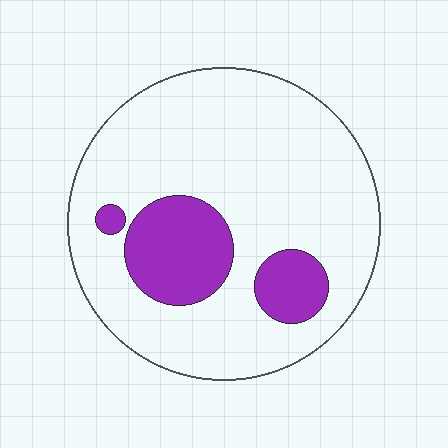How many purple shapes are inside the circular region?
3.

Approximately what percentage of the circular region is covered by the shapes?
Approximately 20%.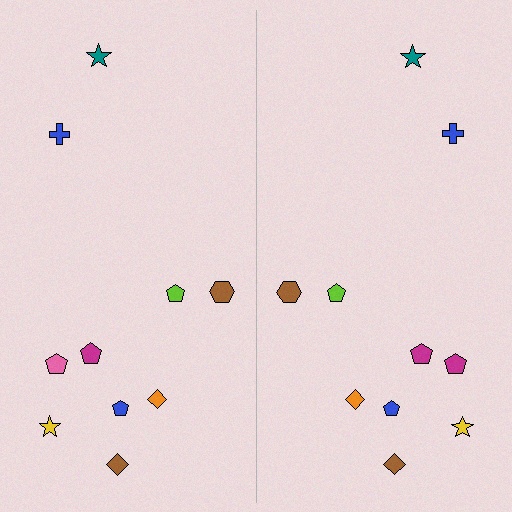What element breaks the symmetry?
The magenta pentagon on the right side breaks the symmetry — its mirror counterpart is pink.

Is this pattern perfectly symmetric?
No, the pattern is not perfectly symmetric. The magenta pentagon on the right side breaks the symmetry — its mirror counterpart is pink.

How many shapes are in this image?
There are 20 shapes in this image.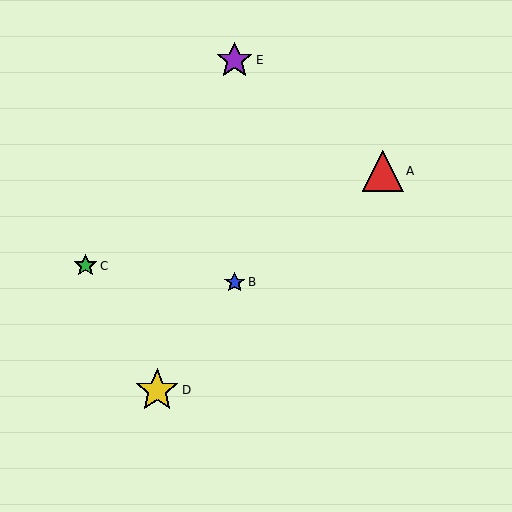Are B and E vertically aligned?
Yes, both are at x≈235.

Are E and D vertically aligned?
No, E is at x≈235 and D is at x≈157.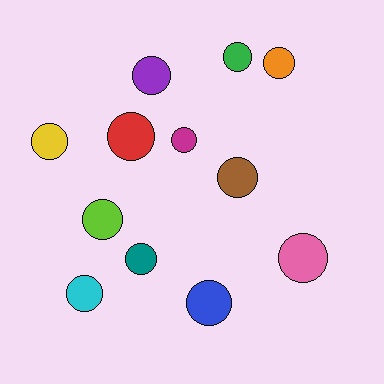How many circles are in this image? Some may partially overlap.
There are 12 circles.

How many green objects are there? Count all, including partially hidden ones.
There is 1 green object.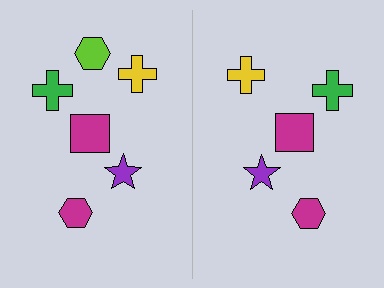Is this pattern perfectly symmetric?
No, the pattern is not perfectly symmetric. A lime hexagon is missing from the right side.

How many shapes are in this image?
There are 11 shapes in this image.